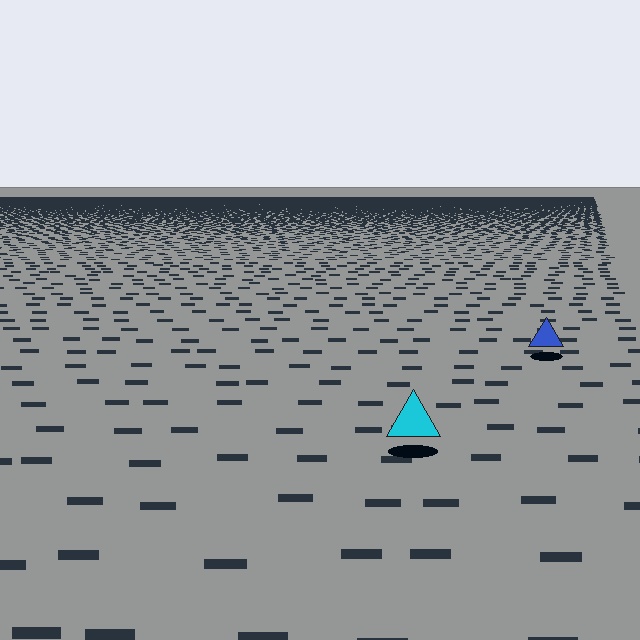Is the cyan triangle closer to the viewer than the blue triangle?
Yes. The cyan triangle is closer — you can tell from the texture gradient: the ground texture is coarser near it.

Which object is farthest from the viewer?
The blue triangle is farthest from the viewer. It appears smaller and the ground texture around it is denser.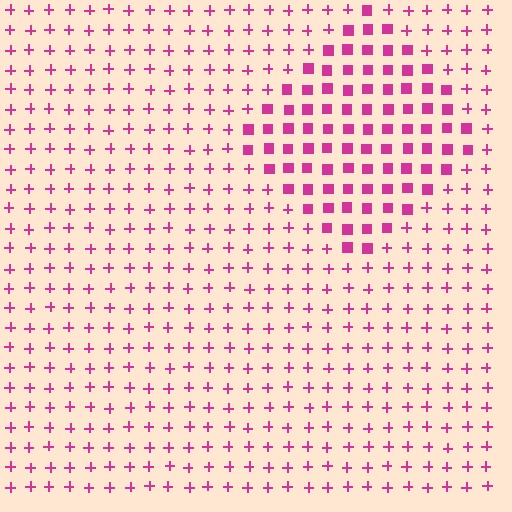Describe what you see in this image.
The image is filled with small magenta elements arranged in a uniform grid. A diamond-shaped region contains squares, while the surrounding area contains plus signs. The boundary is defined purely by the change in element shape.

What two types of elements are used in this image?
The image uses squares inside the diamond region and plus signs outside it.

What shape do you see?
I see a diamond.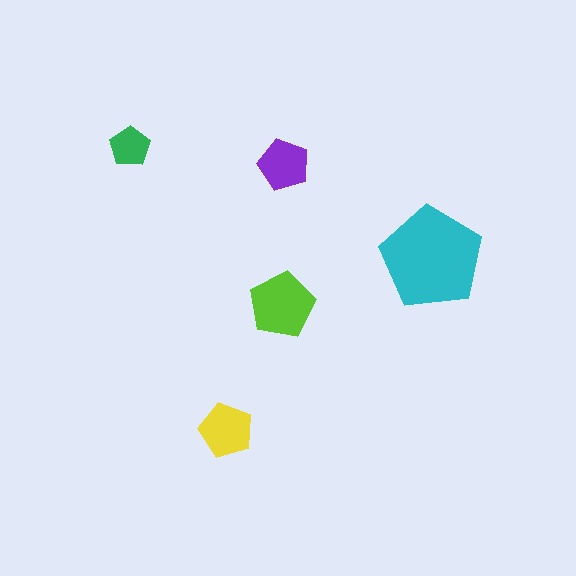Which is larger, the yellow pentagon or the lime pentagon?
The lime one.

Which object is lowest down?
The yellow pentagon is bottommost.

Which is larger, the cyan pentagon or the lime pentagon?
The cyan one.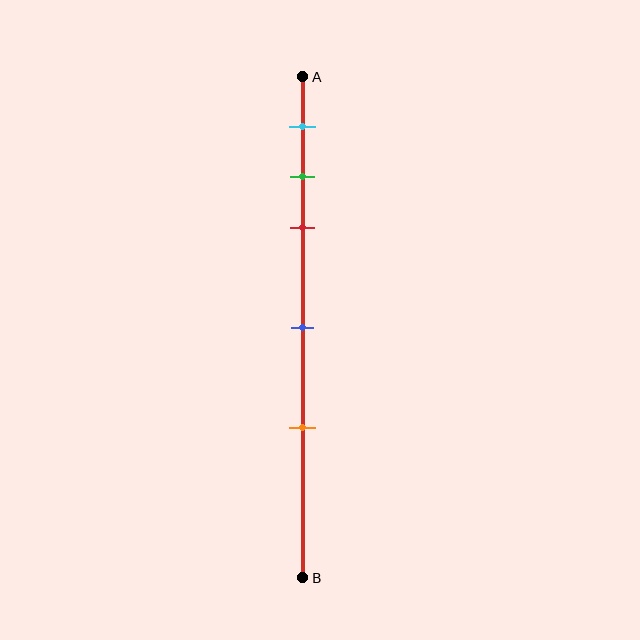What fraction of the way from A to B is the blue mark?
The blue mark is approximately 50% (0.5) of the way from A to B.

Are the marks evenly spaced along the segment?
No, the marks are not evenly spaced.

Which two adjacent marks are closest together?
The green and red marks are the closest adjacent pair.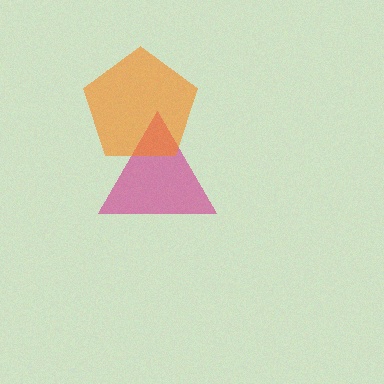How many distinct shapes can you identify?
There are 2 distinct shapes: a magenta triangle, an orange pentagon.